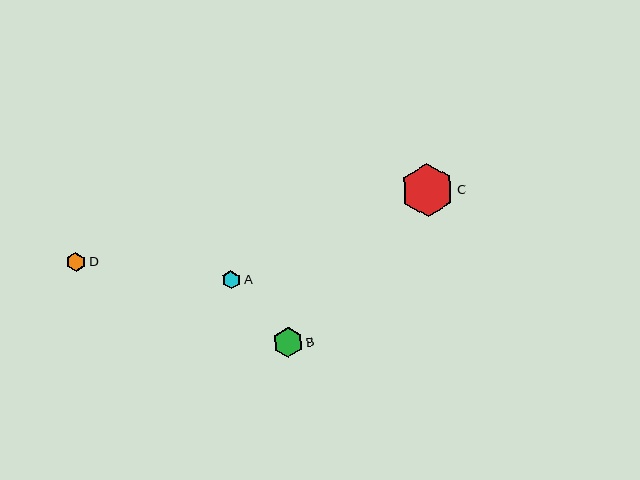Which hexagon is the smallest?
Hexagon A is the smallest with a size of approximately 18 pixels.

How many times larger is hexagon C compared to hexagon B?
Hexagon C is approximately 1.8 times the size of hexagon B.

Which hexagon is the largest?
Hexagon C is the largest with a size of approximately 53 pixels.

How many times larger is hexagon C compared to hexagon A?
Hexagon C is approximately 3.0 times the size of hexagon A.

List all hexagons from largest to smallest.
From largest to smallest: C, B, D, A.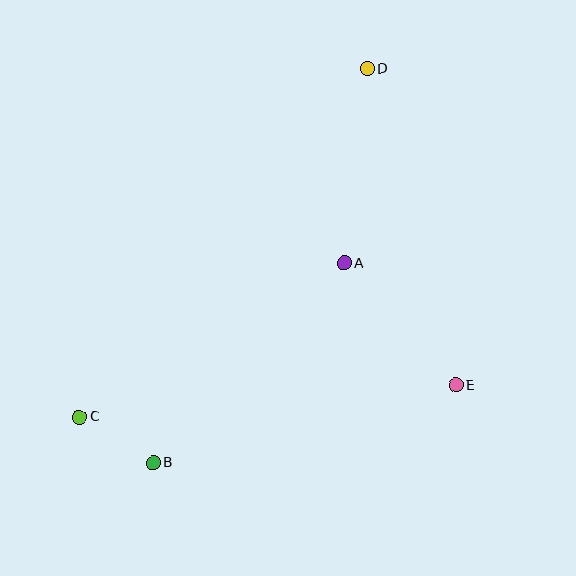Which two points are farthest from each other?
Points C and D are farthest from each other.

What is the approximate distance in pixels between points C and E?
The distance between C and E is approximately 378 pixels.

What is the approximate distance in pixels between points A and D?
The distance between A and D is approximately 196 pixels.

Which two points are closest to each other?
Points B and C are closest to each other.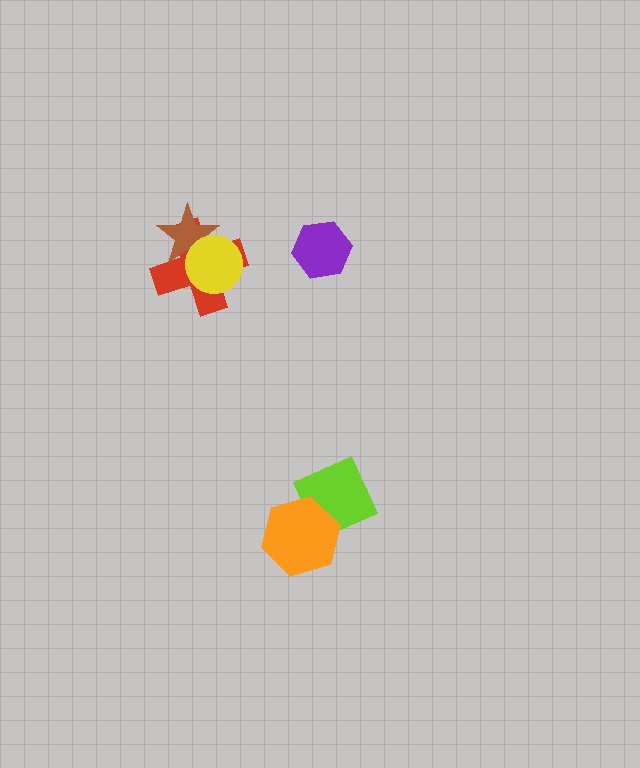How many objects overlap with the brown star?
2 objects overlap with the brown star.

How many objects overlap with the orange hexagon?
1 object overlaps with the orange hexagon.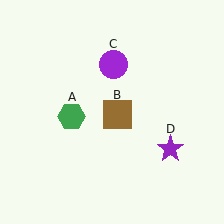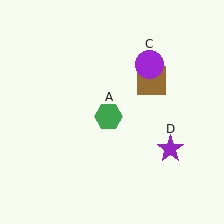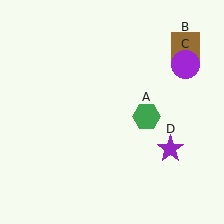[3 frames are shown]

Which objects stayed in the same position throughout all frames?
Purple star (object D) remained stationary.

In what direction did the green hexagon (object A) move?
The green hexagon (object A) moved right.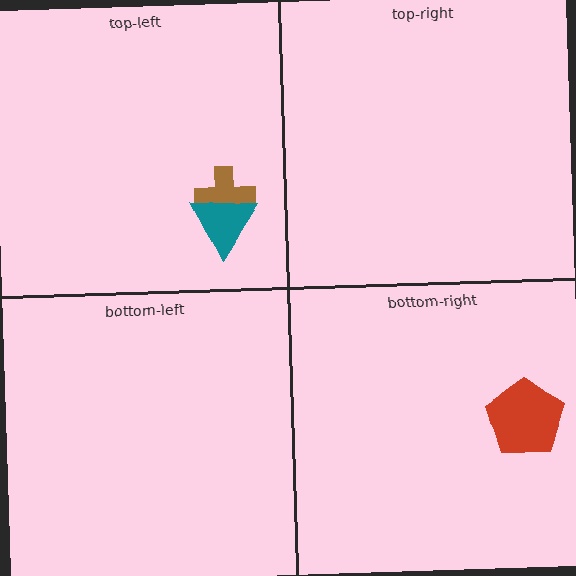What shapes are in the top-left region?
The brown cross, the teal triangle.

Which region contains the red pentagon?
The bottom-right region.